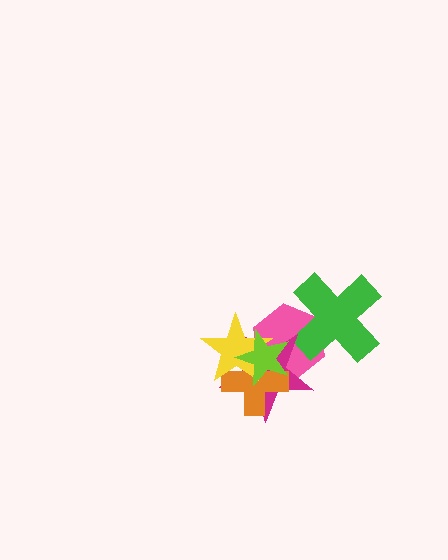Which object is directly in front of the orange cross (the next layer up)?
The yellow star is directly in front of the orange cross.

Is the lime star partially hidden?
No, no other shape covers it.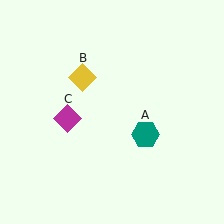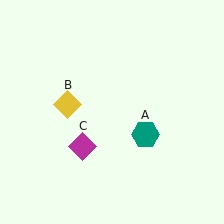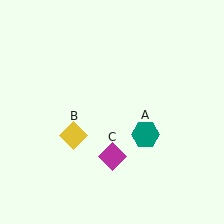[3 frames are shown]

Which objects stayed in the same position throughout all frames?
Teal hexagon (object A) remained stationary.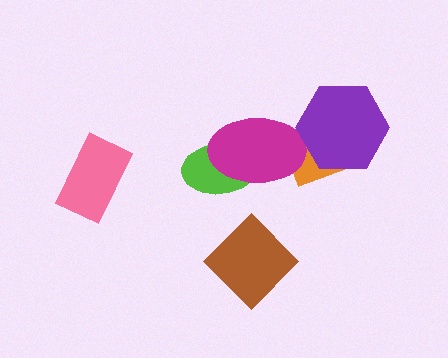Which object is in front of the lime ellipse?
The magenta ellipse is in front of the lime ellipse.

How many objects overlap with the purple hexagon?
1 object overlaps with the purple hexagon.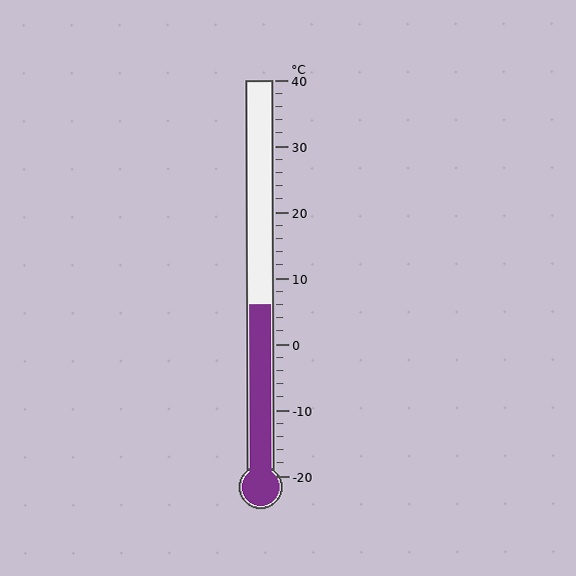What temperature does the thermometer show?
The thermometer shows approximately 6°C.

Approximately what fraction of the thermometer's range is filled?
The thermometer is filled to approximately 45% of its range.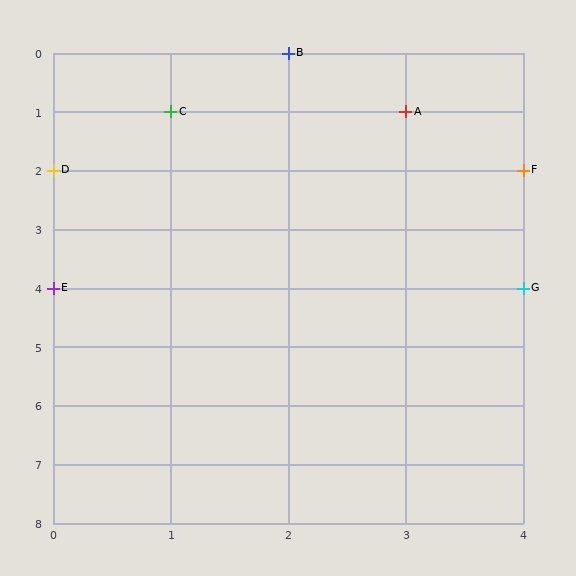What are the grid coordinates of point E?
Point E is at grid coordinates (0, 4).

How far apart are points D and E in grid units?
Points D and E are 2 rows apart.